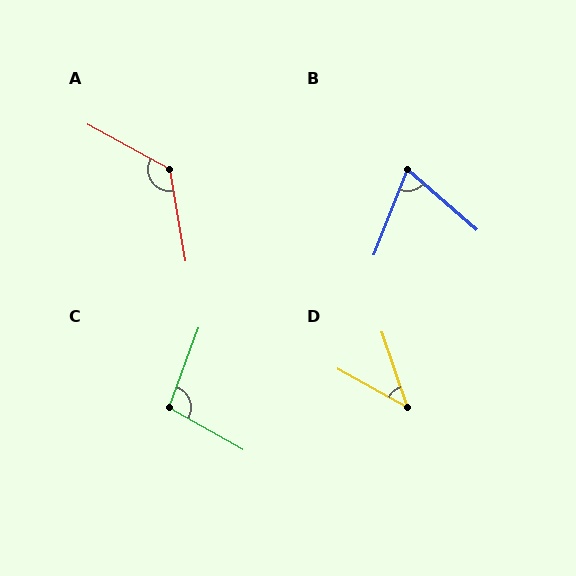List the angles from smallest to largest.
D (42°), B (71°), C (99°), A (129°).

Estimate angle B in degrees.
Approximately 71 degrees.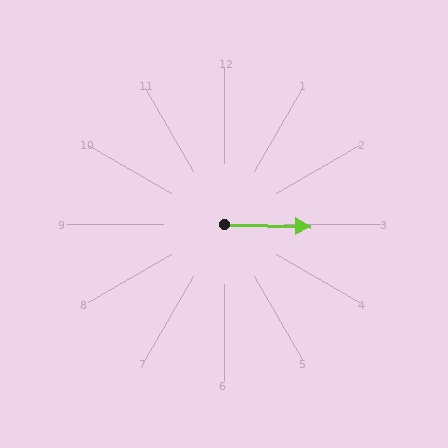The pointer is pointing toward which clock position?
Roughly 3 o'clock.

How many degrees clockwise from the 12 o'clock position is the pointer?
Approximately 91 degrees.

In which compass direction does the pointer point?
East.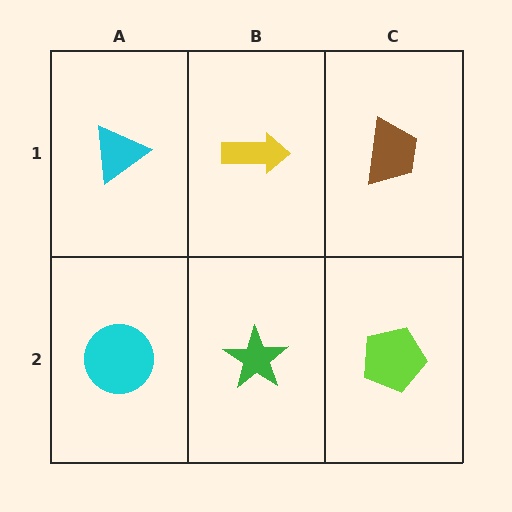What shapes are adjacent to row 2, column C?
A brown trapezoid (row 1, column C), a green star (row 2, column B).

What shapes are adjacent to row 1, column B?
A green star (row 2, column B), a cyan triangle (row 1, column A), a brown trapezoid (row 1, column C).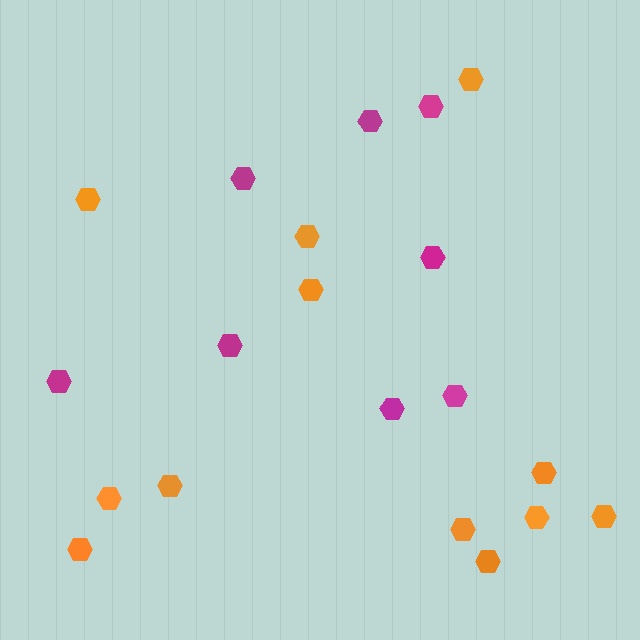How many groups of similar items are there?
There are 2 groups: one group of orange hexagons (12) and one group of magenta hexagons (8).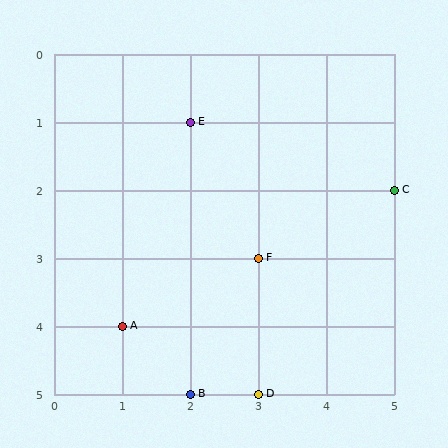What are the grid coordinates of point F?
Point F is at grid coordinates (3, 3).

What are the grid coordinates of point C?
Point C is at grid coordinates (5, 2).